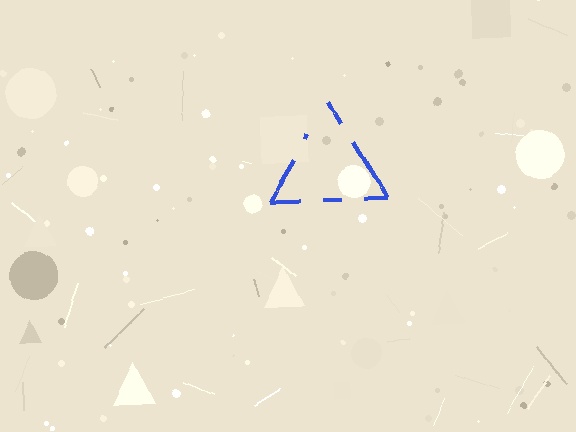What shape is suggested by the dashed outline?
The dashed outline suggests a triangle.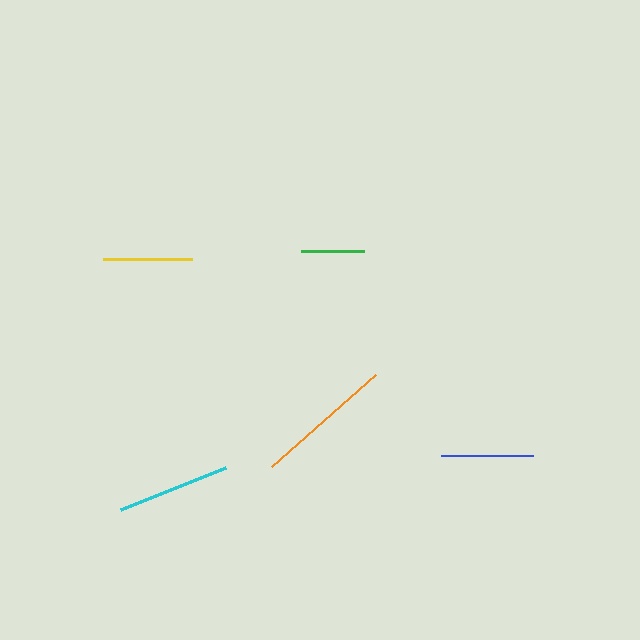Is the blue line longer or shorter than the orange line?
The orange line is longer than the blue line.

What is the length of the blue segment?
The blue segment is approximately 91 pixels long.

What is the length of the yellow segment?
The yellow segment is approximately 89 pixels long.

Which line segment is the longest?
The orange line is the longest at approximately 139 pixels.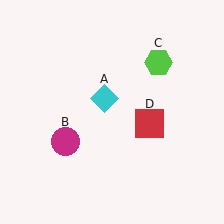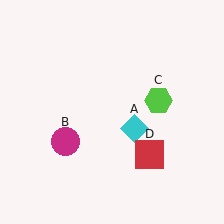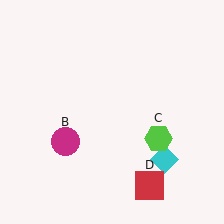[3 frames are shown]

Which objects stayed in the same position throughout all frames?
Magenta circle (object B) remained stationary.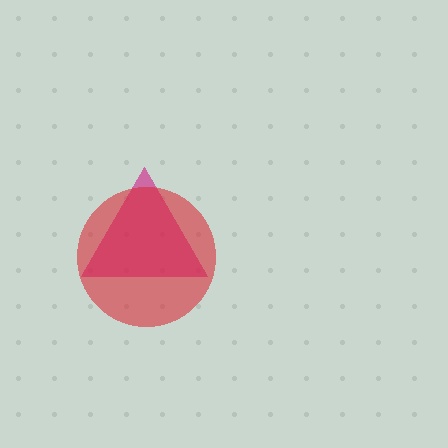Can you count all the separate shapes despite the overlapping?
Yes, there are 2 separate shapes.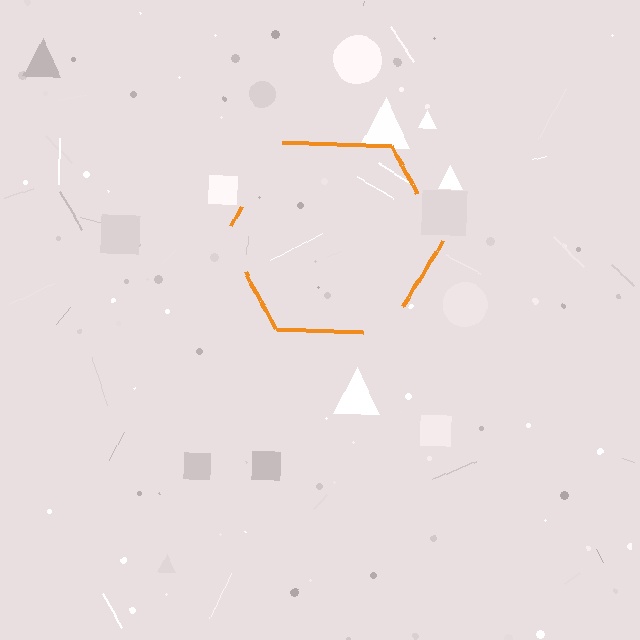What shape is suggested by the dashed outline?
The dashed outline suggests a hexagon.